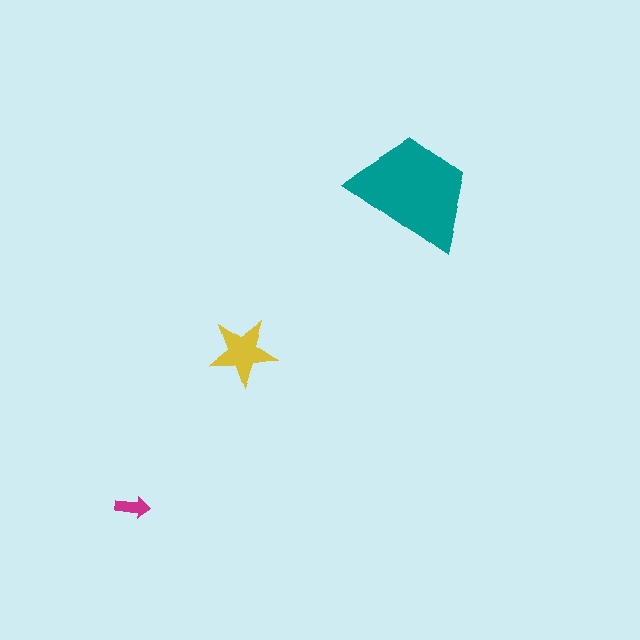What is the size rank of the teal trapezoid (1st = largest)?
1st.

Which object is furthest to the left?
The magenta arrow is leftmost.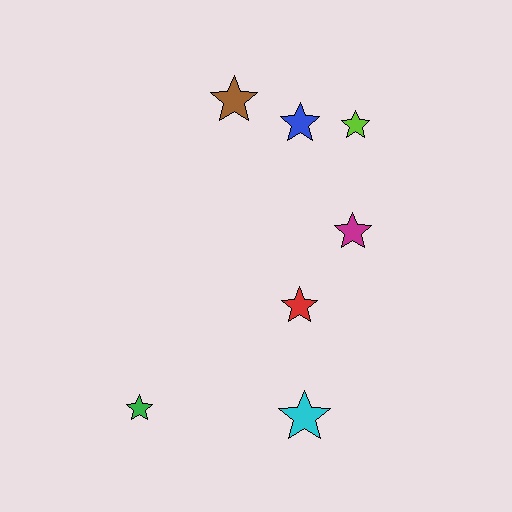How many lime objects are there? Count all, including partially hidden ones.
There is 1 lime object.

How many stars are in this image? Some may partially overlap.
There are 7 stars.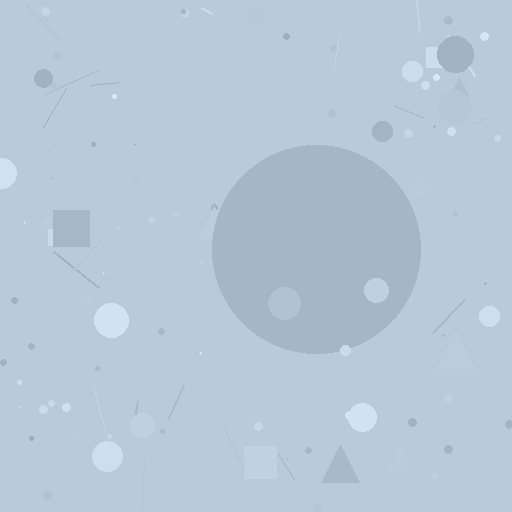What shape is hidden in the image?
A circle is hidden in the image.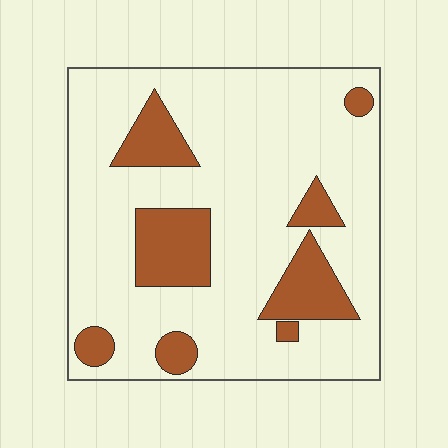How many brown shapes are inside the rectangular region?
8.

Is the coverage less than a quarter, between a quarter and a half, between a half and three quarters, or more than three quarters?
Less than a quarter.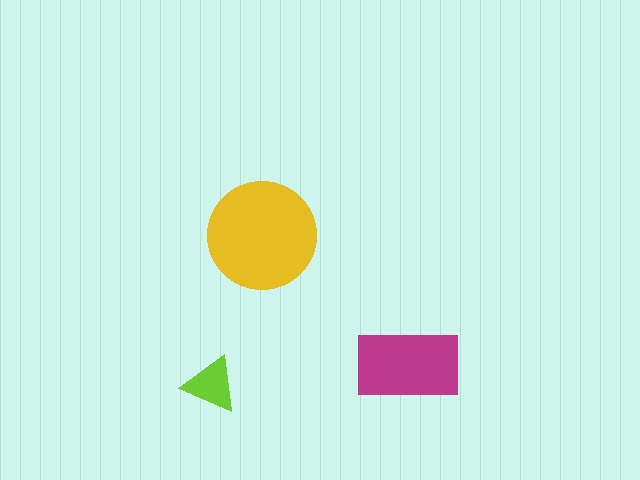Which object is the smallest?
The lime triangle.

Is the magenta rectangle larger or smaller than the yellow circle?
Smaller.